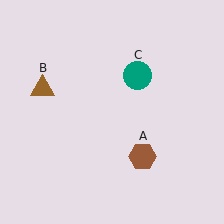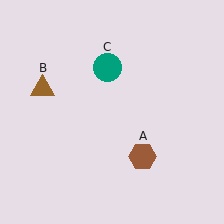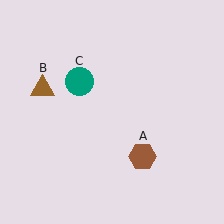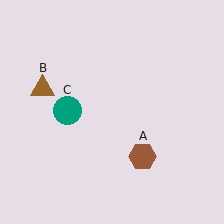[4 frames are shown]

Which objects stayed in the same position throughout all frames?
Brown hexagon (object A) and brown triangle (object B) remained stationary.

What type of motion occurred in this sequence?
The teal circle (object C) rotated counterclockwise around the center of the scene.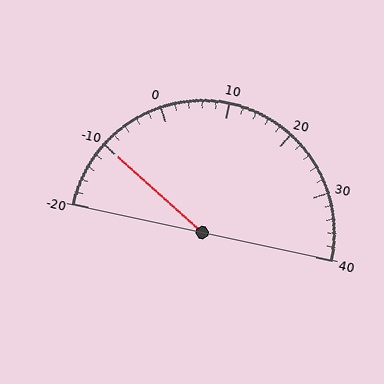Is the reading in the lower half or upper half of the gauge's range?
The reading is in the lower half of the range (-20 to 40).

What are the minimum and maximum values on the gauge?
The gauge ranges from -20 to 40.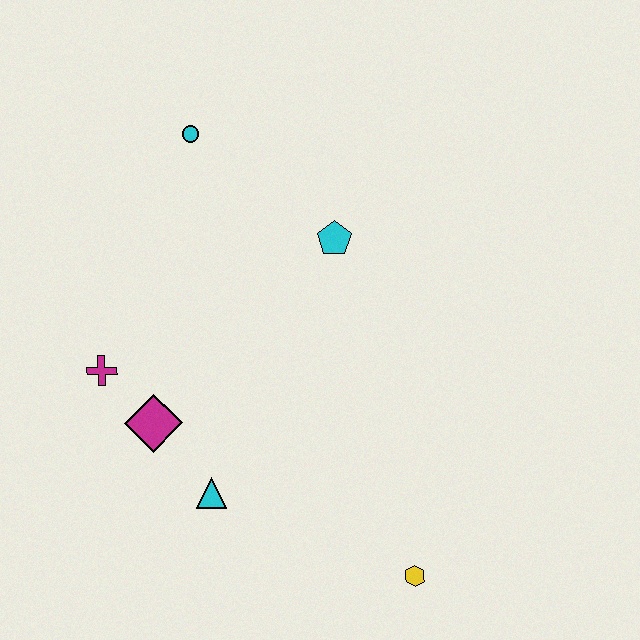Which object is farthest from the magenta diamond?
The yellow hexagon is farthest from the magenta diamond.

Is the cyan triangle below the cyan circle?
Yes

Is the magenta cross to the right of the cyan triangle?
No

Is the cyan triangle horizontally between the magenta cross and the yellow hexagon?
Yes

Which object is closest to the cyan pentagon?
The cyan circle is closest to the cyan pentagon.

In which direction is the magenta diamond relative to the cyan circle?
The magenta diamond is below the cyan circle.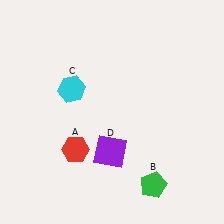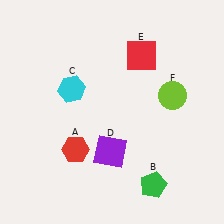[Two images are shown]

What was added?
A red square (E), a lime circle (F) were added in Image 2.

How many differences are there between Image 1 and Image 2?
There are 2 differences between the two images.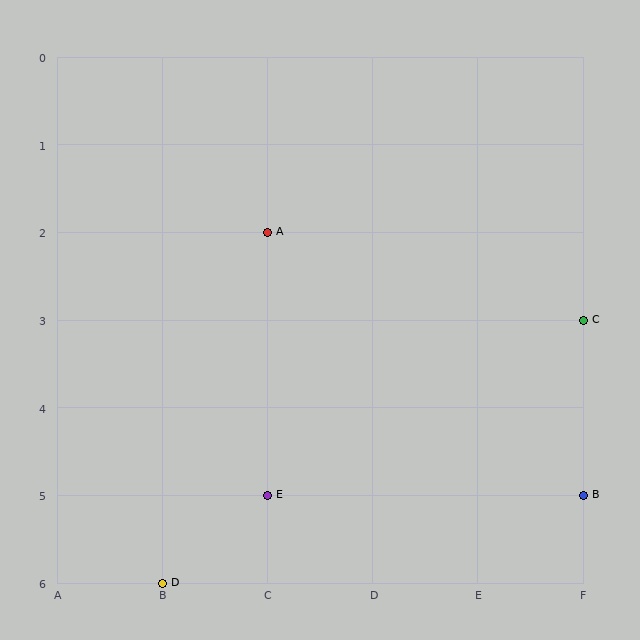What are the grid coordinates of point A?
Point A is at grid coordinates (C, 2).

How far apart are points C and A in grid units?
Points C and A are 3 columns and 1 row apart (about 3.2 grid units diagonally).